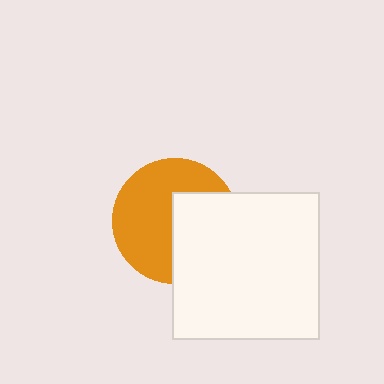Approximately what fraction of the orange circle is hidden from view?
Roughly 42% of the orange circle is hidden behind the white square.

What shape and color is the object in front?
The object in front is a white square.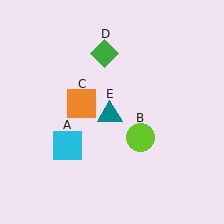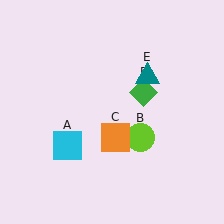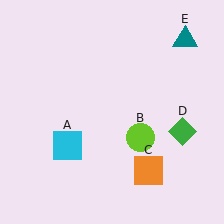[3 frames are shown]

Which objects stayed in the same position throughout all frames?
Cyan square (object A) and lime circle (object B) remained stationary.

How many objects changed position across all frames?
3 objects changed position: orange square (object C), green diamond (object D), teal triangle (object E).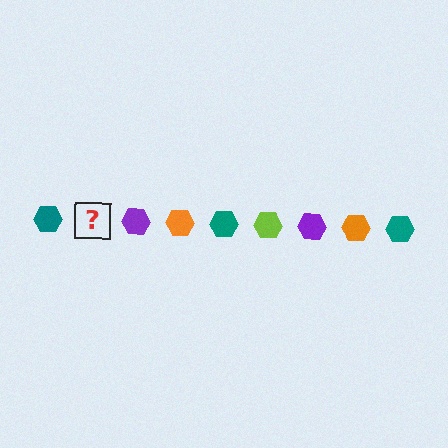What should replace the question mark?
The question mark should be replaced with a lime hexagon.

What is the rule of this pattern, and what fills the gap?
The rule is that the pattern cycles through teal, lime, purple, orange hexagons. The gap should be filled with a lime hexagon.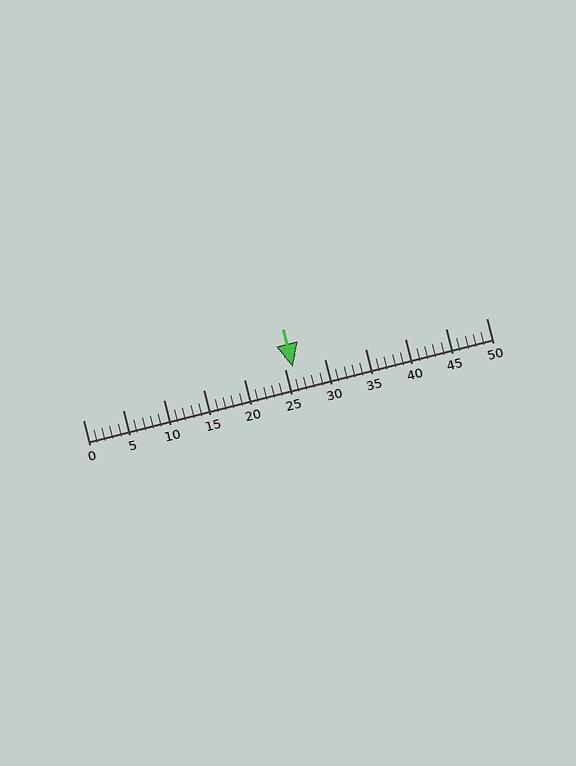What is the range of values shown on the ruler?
The ruler shows values from 0 to 50.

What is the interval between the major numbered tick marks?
The major tick marks are spaced 5 units apart.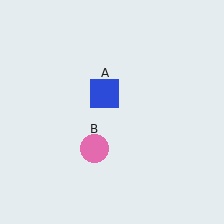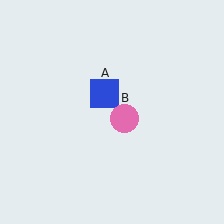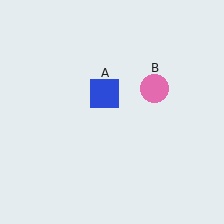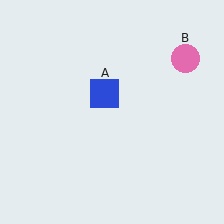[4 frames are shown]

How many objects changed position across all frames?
1 object changed position: pink circle (object B).